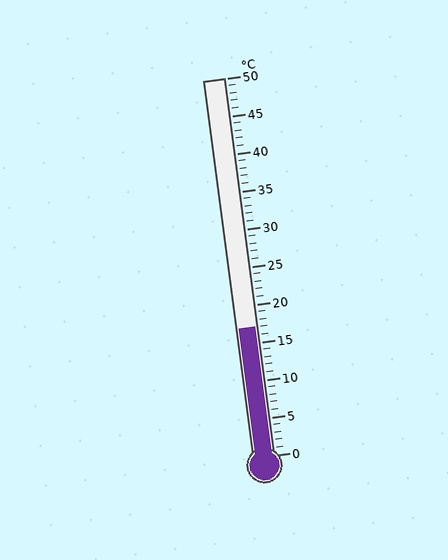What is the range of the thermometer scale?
The thermometer scale ranges from 0°C to 50°C.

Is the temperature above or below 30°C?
The temperature is below 30°C.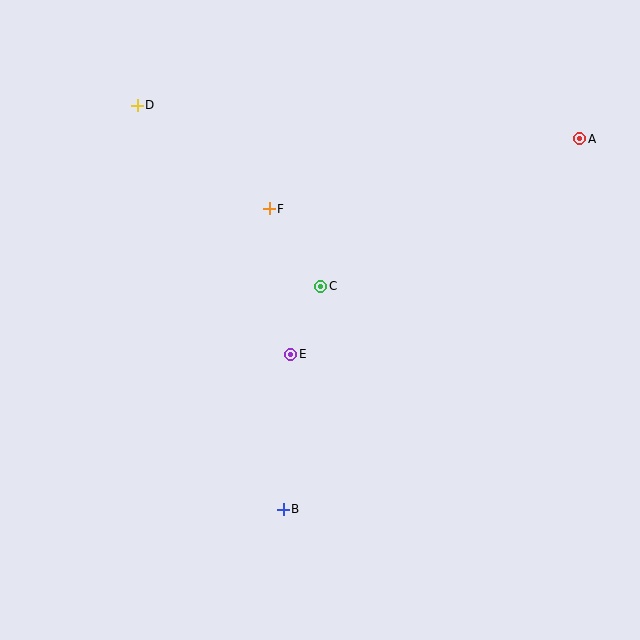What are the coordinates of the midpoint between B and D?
The midpoint between B and D is at (210, 307).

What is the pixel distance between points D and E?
The distance between D and E is 293 pixels.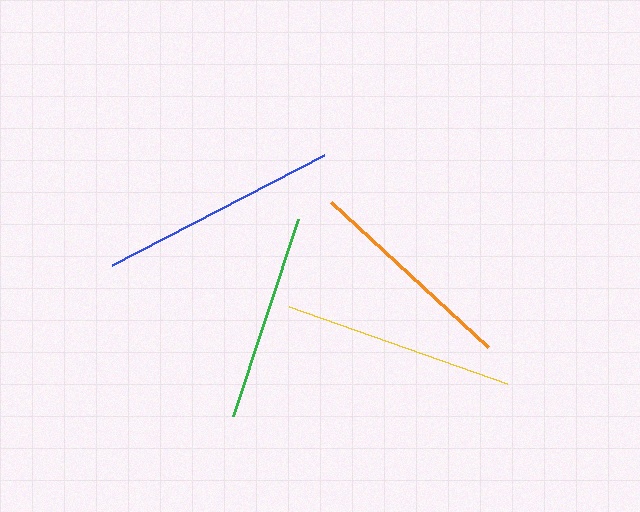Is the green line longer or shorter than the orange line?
The orange line is longer than the green line.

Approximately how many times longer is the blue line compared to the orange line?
The blue line is approximately 1.1 times the length of the orange line.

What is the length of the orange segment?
The orange segment is approximately 214 pixels long.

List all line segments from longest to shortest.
From longest to shortest: blue, yellow, orange, green.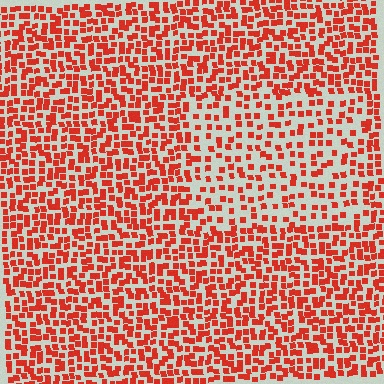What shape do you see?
I see a rectangle.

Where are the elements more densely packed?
The elements are more densely packed outside the rectangle boundary.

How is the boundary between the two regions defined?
The boundary is defined by a change in element density (approximately 1.8x ratio). All elements are the same color, size, and shape.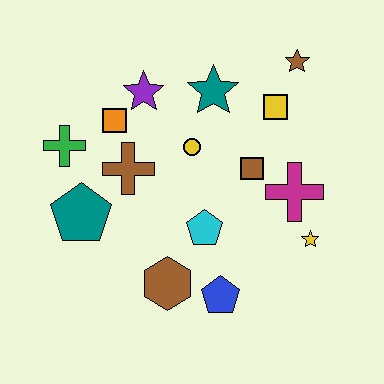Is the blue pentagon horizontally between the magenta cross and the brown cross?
Yes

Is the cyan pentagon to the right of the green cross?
Yes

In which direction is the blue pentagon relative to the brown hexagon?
The blue pentagon is to the right of the brown hexagon.